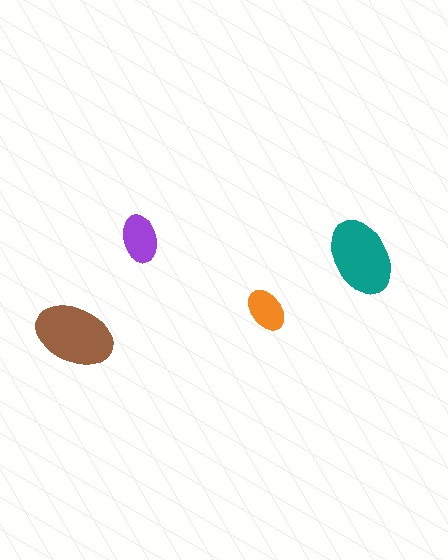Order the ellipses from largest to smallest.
the brown one, the teal one, the purple one, the orange one.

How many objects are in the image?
There are 4 objects in the image.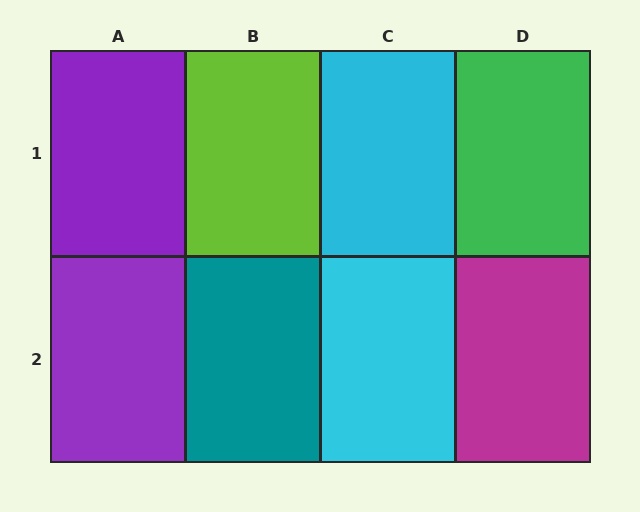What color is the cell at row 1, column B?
Lime.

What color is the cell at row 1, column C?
Cyan.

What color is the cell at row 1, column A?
Purple.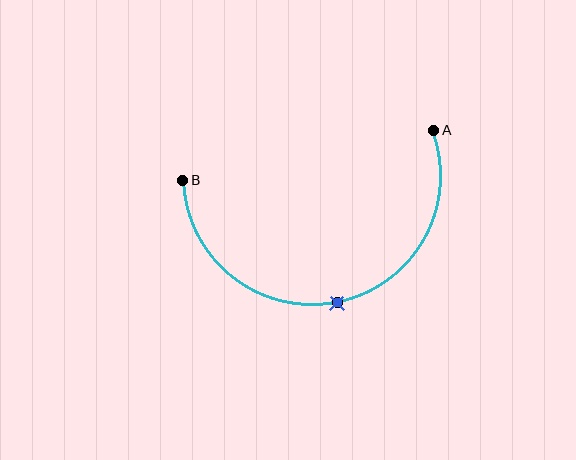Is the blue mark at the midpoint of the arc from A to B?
Yes. The blue mark lies on the arc at equal arc-length from both A and B — it is the arc midpoint.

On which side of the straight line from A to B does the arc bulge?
The arc bulges below the straight line connecting A and B.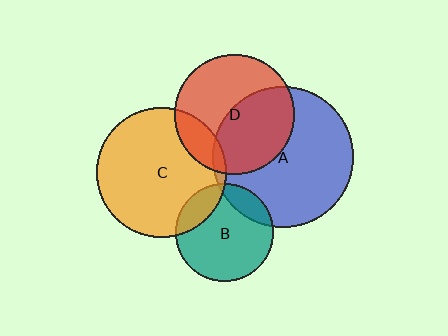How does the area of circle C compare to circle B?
Approximately 1.8 times.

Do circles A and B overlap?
Yes.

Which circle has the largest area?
Circle A (blue).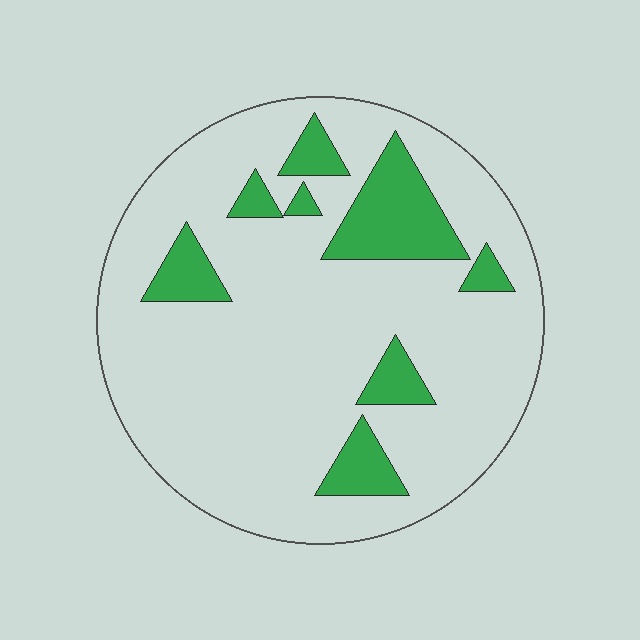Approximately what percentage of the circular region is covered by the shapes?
Approximately 15%.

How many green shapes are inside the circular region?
8.